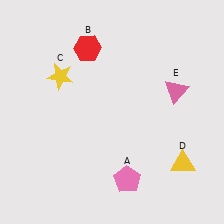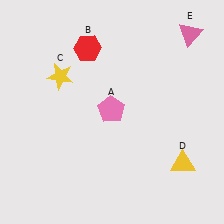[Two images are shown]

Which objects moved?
The objects that moved are: the pink pentagon (A), the pink triangle (E).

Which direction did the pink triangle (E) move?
The pink triangle (E) moved up.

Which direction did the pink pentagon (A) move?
The pink pentagon (A) moved up.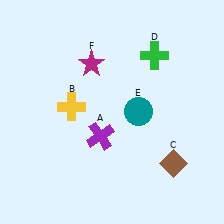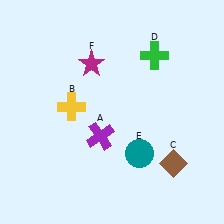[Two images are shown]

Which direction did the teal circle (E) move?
The teal circle (E) moved down.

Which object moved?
The teal circle (E) moved down.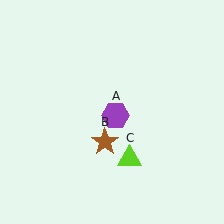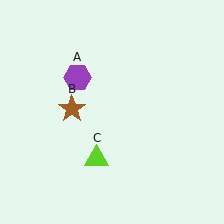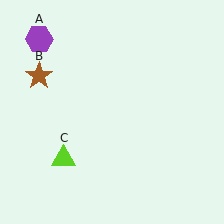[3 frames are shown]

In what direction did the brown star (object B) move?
The brown star (object B) moved up and to the left.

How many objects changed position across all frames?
3 objects changed position: purple hexagon (object A), brown star (object B), lime triangle (object C).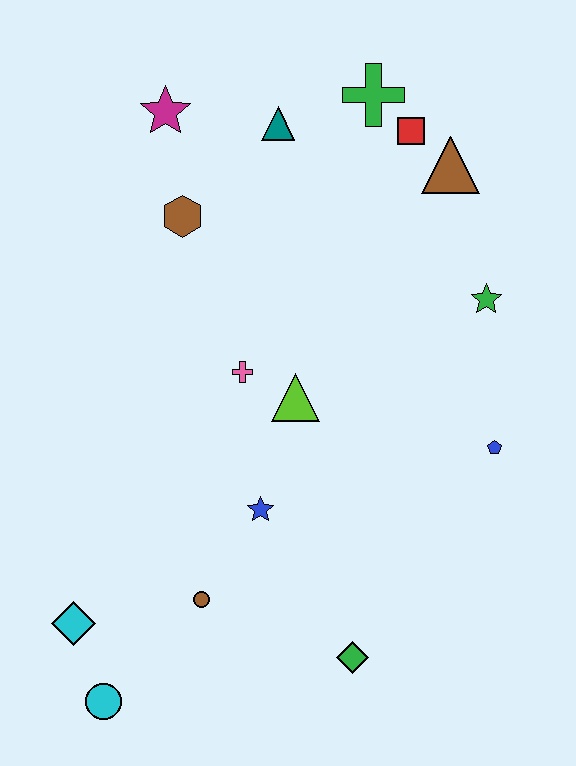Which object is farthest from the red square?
The cyan circle is farthest from the red square.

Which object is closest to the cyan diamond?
The cyan circle is closest to the cyan diamond.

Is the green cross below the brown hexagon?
No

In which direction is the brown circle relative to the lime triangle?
The brown circle is below the lime triangle.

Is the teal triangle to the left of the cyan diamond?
No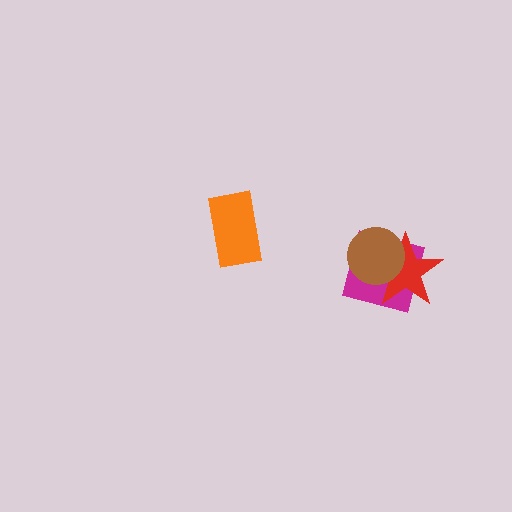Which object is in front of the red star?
The brown circle is in front of the red star.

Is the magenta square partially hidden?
Yes, it is partially covered by another shape.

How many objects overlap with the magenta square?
2 objects overlap with the magenta square.